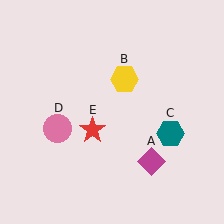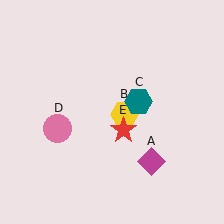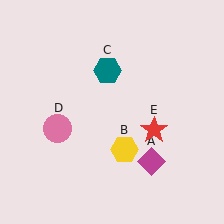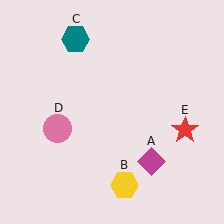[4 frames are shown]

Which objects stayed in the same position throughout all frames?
Magenta diamond (object A) and pink circle (object D) remained stationary.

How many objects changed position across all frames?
3 objects changed position: yellow hexagon (object B), teal hexagon (object C), red star (object E).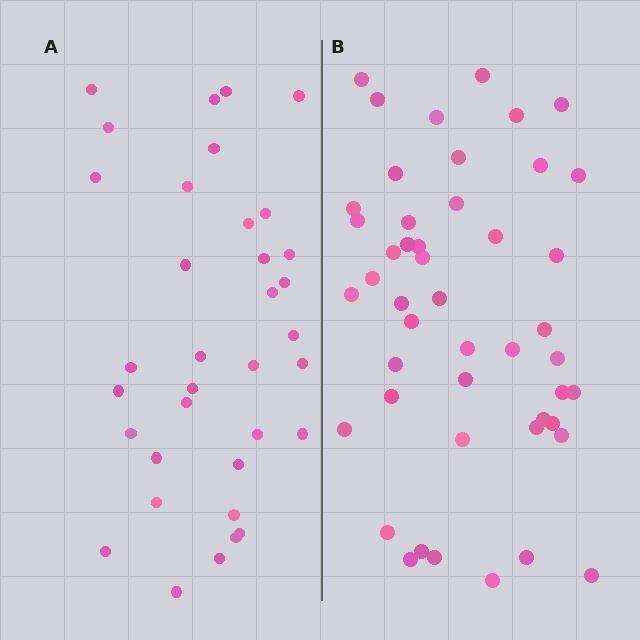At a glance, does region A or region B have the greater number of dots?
Region B (the right region) has more dots.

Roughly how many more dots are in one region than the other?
Region B has roughly 12 or so more dots than region A.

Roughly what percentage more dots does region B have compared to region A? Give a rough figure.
About 35% more.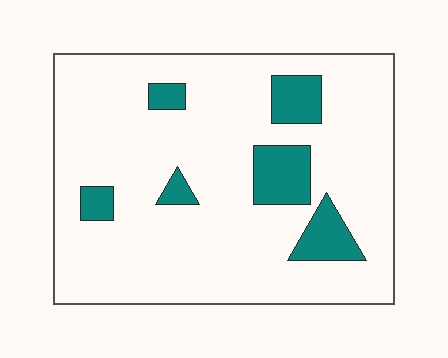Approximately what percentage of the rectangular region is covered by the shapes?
Approximately 15%.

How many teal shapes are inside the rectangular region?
6.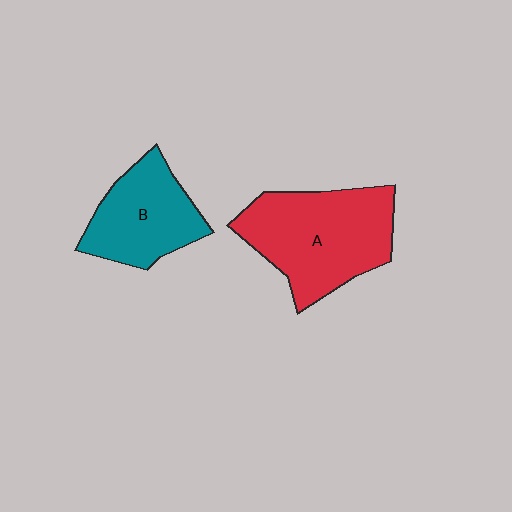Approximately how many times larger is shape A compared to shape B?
Approximately 1.4 times.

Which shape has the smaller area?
Shape B (teal).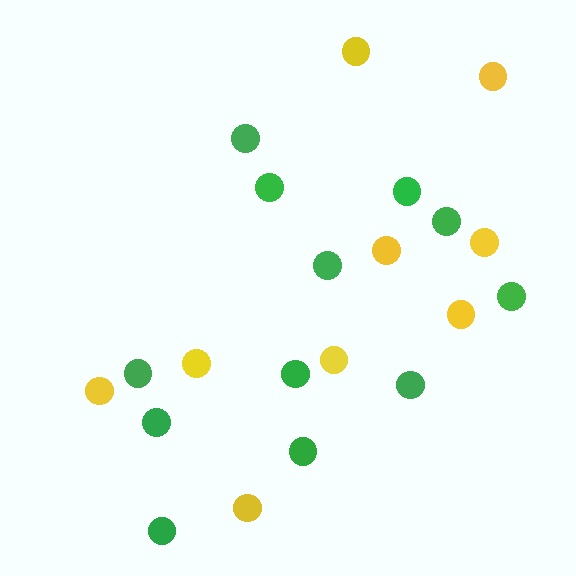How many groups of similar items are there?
There are 2 groups: one group of yellow circles (9) and one group of green circles (12).